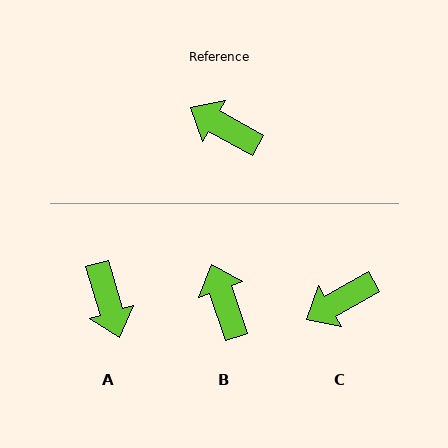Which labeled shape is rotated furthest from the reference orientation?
A, about 136 degrees away.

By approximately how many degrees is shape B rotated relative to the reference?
Approximately 41 degrees clockwise.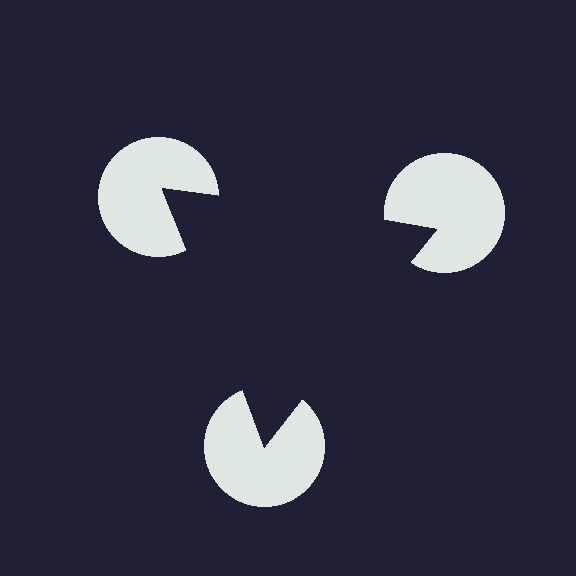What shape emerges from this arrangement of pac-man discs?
An illusory triangle — its edges are inferred from the aligned wedge cuts in the pac-man discs, not physically drawn.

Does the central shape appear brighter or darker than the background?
It typically appears slightly darker than the background, even though no actual brightness change is drawn.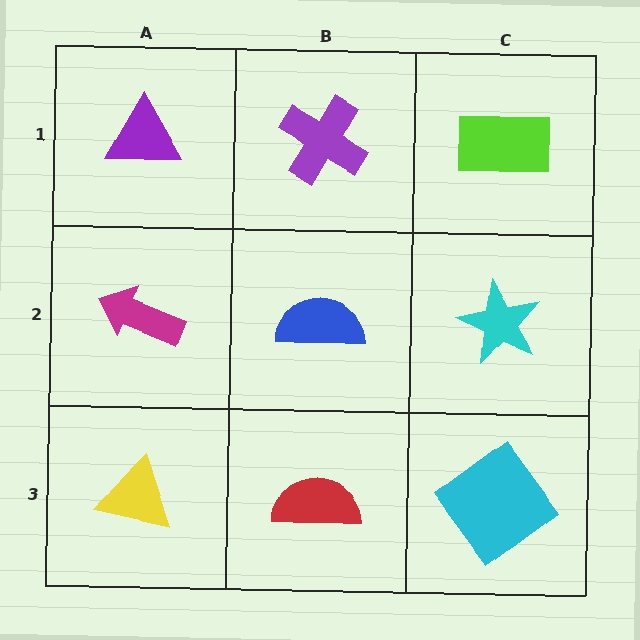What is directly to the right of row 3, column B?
A cyan diamond.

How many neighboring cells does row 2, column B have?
4.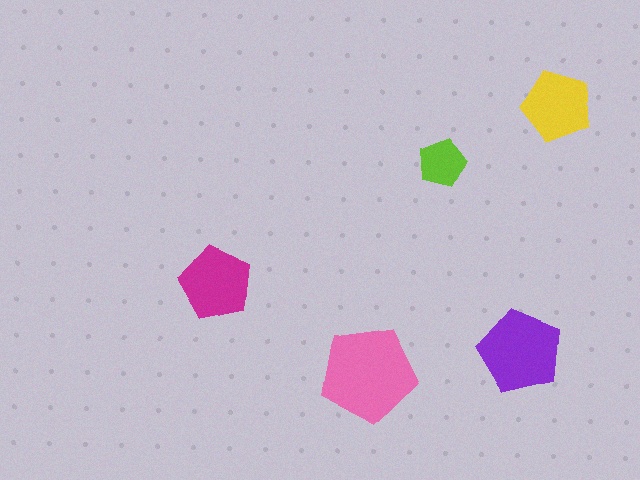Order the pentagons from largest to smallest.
the pink one, the purple one, the magenta one, the yellow one, the lime one.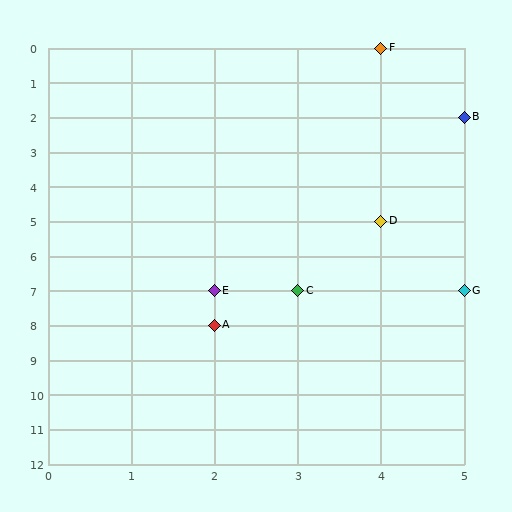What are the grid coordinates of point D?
Point D is at grid coordinates (4, 5).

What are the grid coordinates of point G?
Point G is at grid coordinates (5, 7).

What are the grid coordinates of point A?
Point A is at grid coordinates (2, 8).